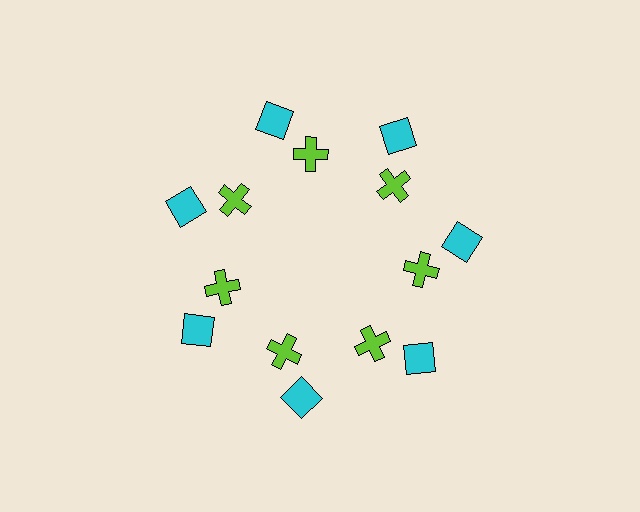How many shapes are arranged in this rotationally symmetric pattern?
There are 14 shapes, arranged in 7 groups of 2.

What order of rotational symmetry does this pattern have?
This pattern has 7-fold rotational symmetry.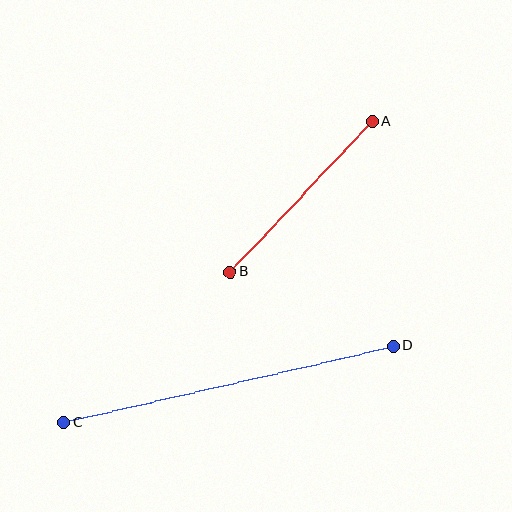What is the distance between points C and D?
The distance is approximately 339 pixels.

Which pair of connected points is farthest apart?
Points C and D are farthest apart.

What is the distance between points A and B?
The distance is approximately 207 pixels.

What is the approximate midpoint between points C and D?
The midpoint is at approximately (229, 384) pixels.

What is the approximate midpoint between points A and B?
The midpoint is at approximately (301, 197) pixels.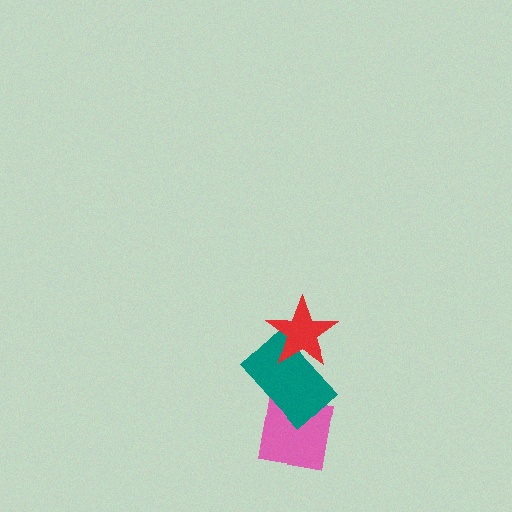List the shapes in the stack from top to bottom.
From top to bottom: the red star, the teal rectangle, the pink square.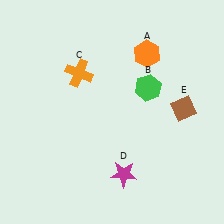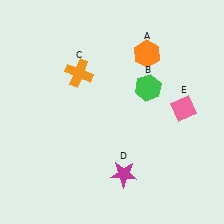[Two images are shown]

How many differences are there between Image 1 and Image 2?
There is 1 difference between the two images.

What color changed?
The diamond (E) changed from brown in Image 1 to pink in Image 2.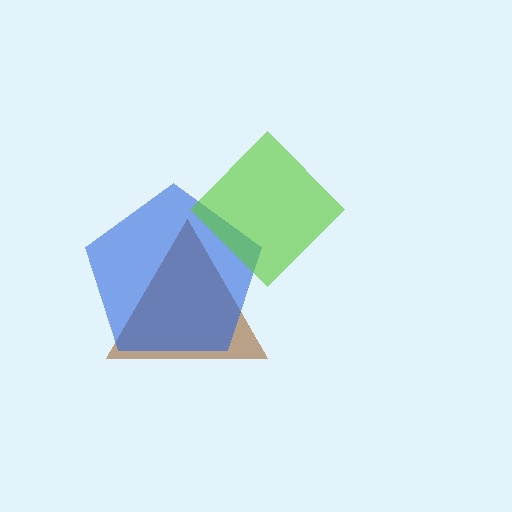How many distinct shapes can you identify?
There are 3 distinct shapes: a brown triangle, a blue pentagon, a lime diamond.